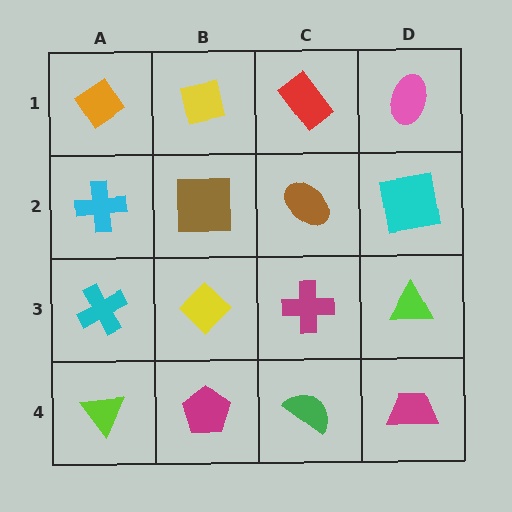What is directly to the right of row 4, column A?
A magenta pentagon.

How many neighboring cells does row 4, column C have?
3.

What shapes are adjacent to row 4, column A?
A cyan cross (row 3, column A), a magenta pentagon (row 4, column B).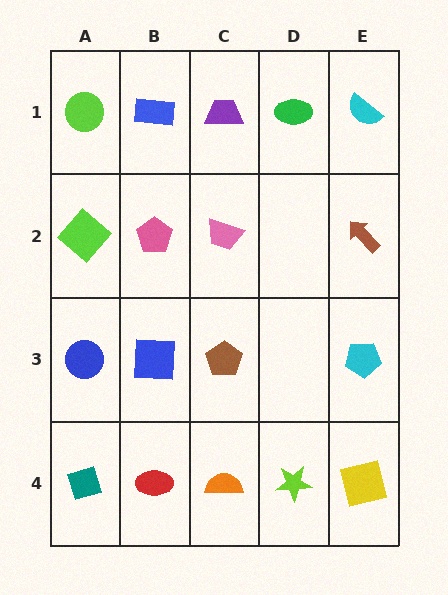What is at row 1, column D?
A green ellipse.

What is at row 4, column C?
An orange semicircle.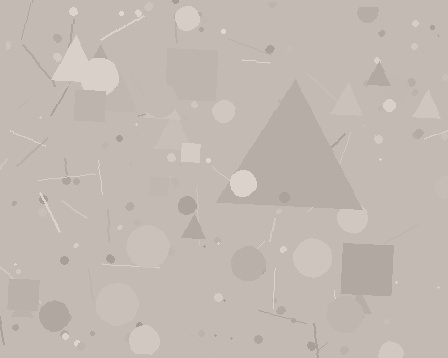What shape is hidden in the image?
A triangle is hidden in the image.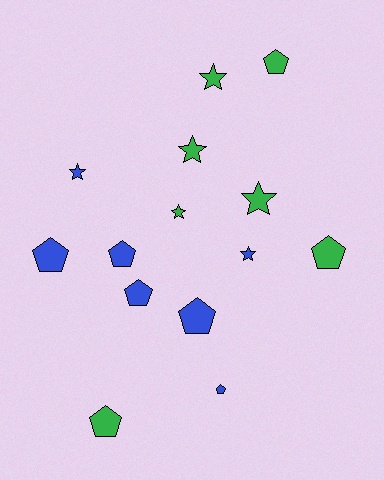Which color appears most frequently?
Green, with 7 objects.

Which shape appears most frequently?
Pentagon, with 8 objects.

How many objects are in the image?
There are 14 objects.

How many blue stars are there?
There are 2 blue stars.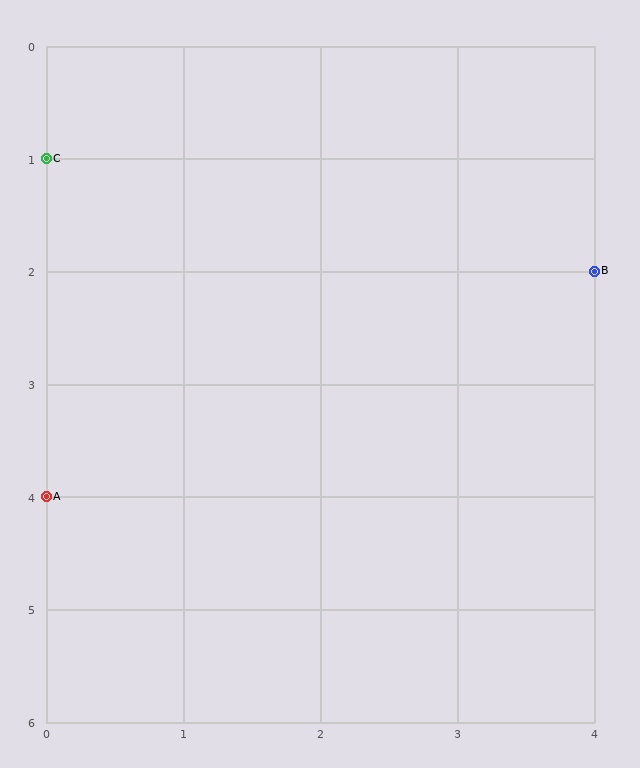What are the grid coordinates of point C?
Point C is at grid coordinates (0, 1).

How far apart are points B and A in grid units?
Points B and A are 4 columns and 2 rows apart (about 4.5 grid units diagonally).